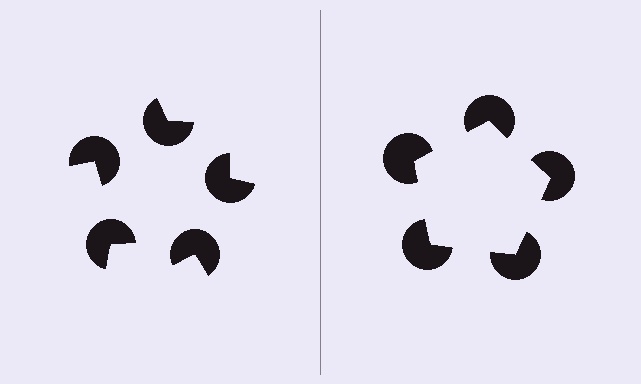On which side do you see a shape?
An illusory pentagon appears on the right side. On the left side the wedge cuts are rotated, so no coherent shape forms.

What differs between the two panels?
The pac-man discs are positioned identically on both sides; only the wedge orientations differ. On the right they align to a pentagon; on the left they are misaligned.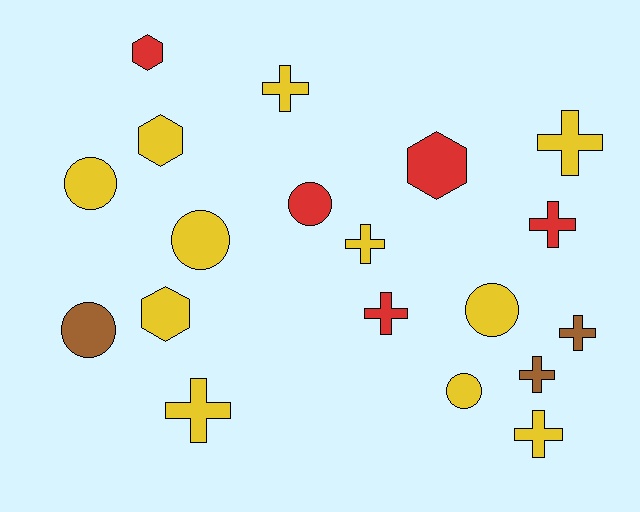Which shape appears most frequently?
Cross, with 9 objects.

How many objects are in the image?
There are 19 objects.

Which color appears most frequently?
Yellow, with 11 objects.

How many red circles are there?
There is 1 red circle.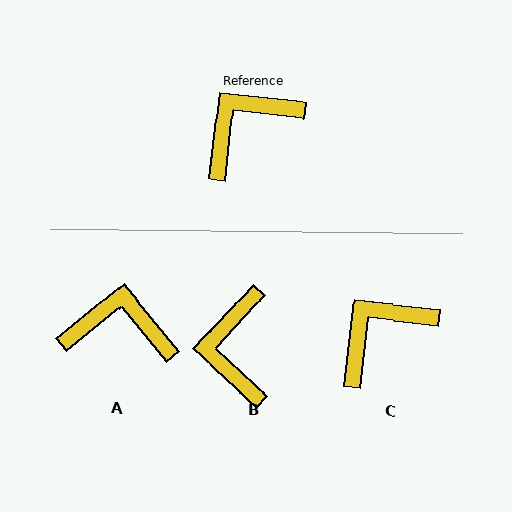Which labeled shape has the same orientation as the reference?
C.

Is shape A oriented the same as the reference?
No, it is off by about 45 degrees.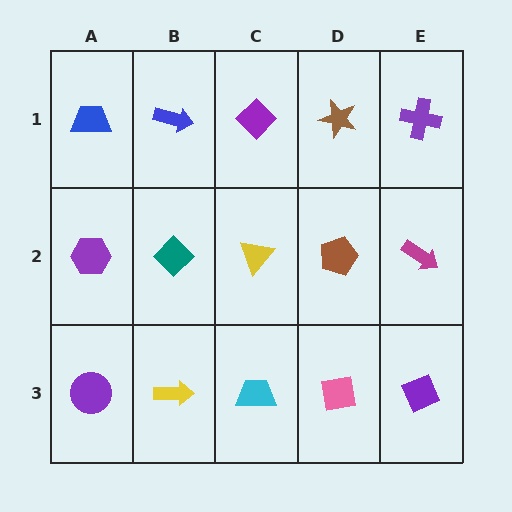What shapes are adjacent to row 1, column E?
A magenta arrow (row 2, column E), a brown star (row 1, column D).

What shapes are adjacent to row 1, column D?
A brown pentagon (row 2, column D), a purple diamond (row 1, column C), a purple cross (row 1, column E).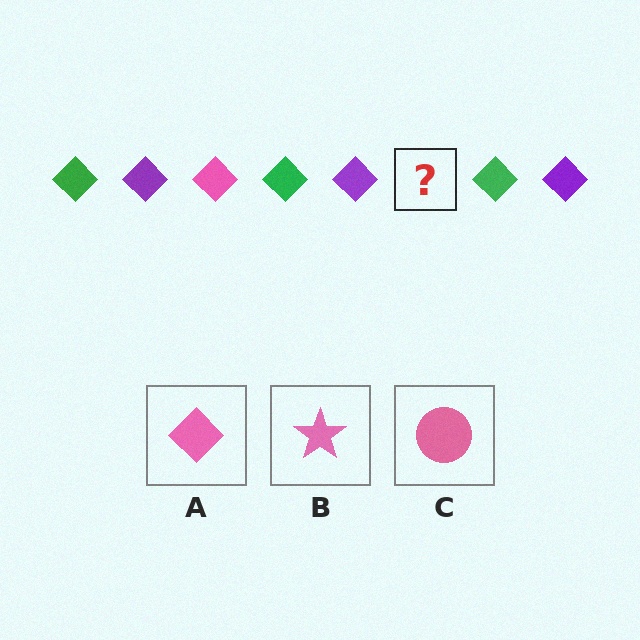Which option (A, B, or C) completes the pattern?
A.